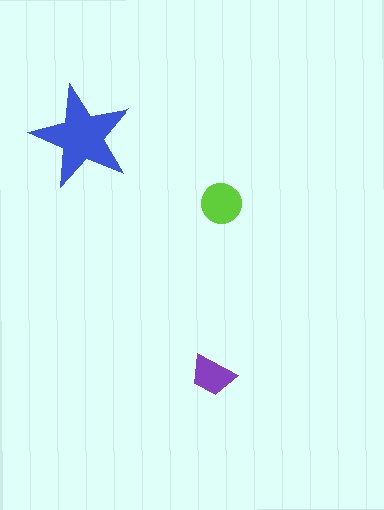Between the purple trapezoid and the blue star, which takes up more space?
The blue star.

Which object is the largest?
The blue star.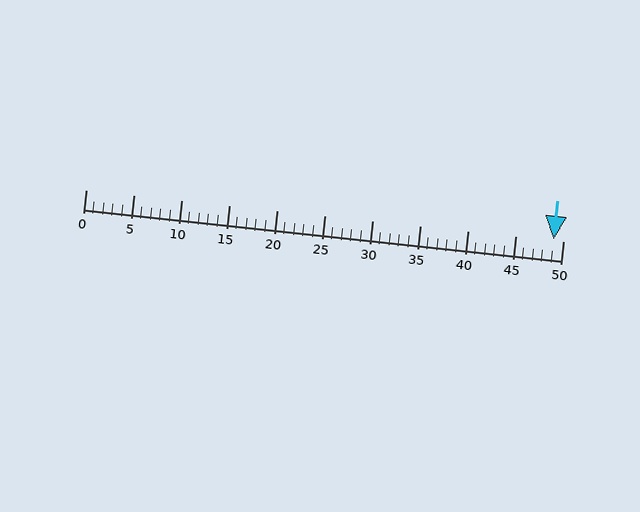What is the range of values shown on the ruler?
The ruler shows values from 0 to 50.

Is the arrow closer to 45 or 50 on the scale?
The arrow is closer to 50.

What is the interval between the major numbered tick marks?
The major tick marks are spaced 5 units apart.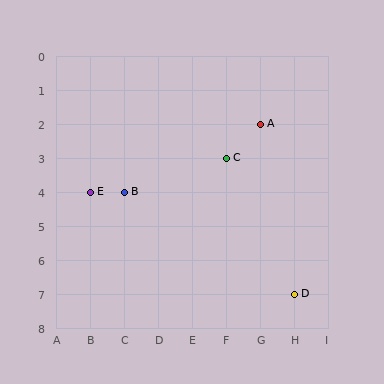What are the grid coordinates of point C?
Point C is at grid coordinates (F, 3).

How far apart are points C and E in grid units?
Points C and E are 4 columns and 1 row apart (about 4.1 grid units diagonally).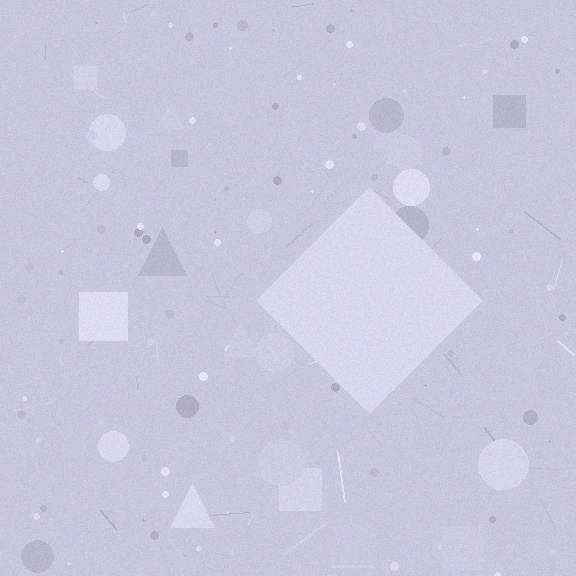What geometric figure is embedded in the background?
A diamond is embedded in the background.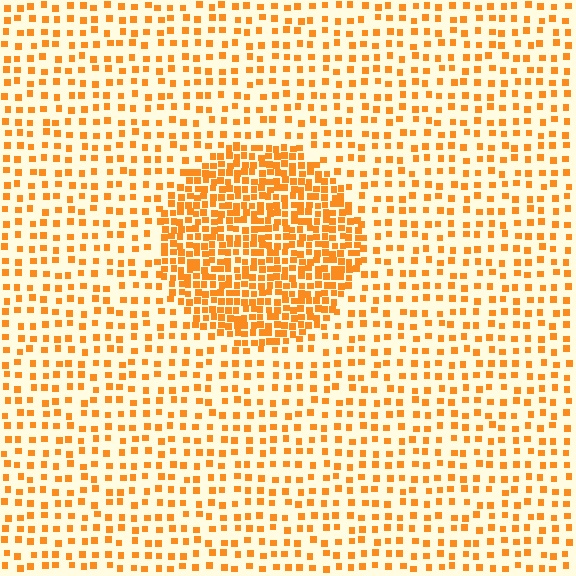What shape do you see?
I see a circle.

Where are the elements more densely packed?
The elements are more densely packed inside the circle boundary.